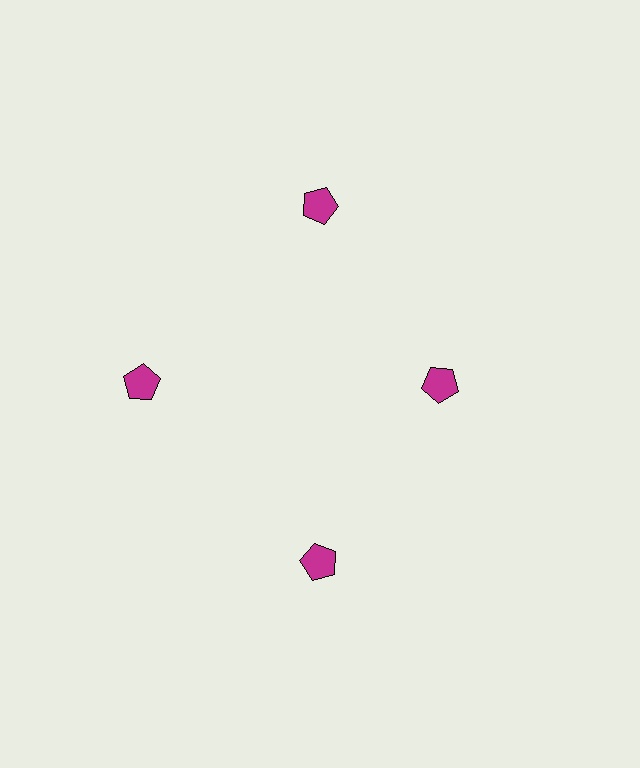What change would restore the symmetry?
The symmetry would be restored by moving it outward, back onto the ring so that all 4 pentagons sit at equal angles and equal distance from the center.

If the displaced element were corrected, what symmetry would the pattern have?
It would have 4-fold rotational symmetry — the pattern would map onto itself every 90 degrees.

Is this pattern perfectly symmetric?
No. The 4 magenta pentagons are arranged in a ring, but one element near the 3 o'clock position is pulled inward toward the center, breaking the 4-fold rotational symmetry.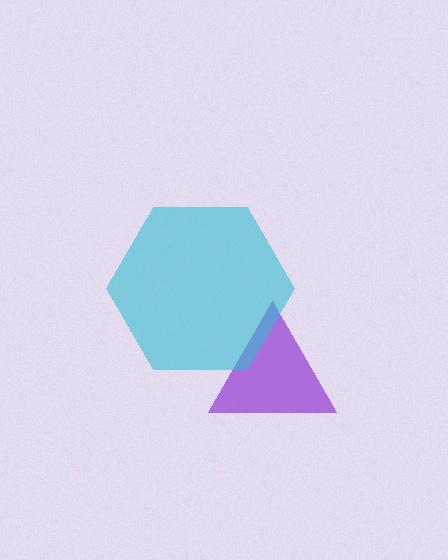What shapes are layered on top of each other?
The layered shapes are: a purple triangle, a cyan hexagon.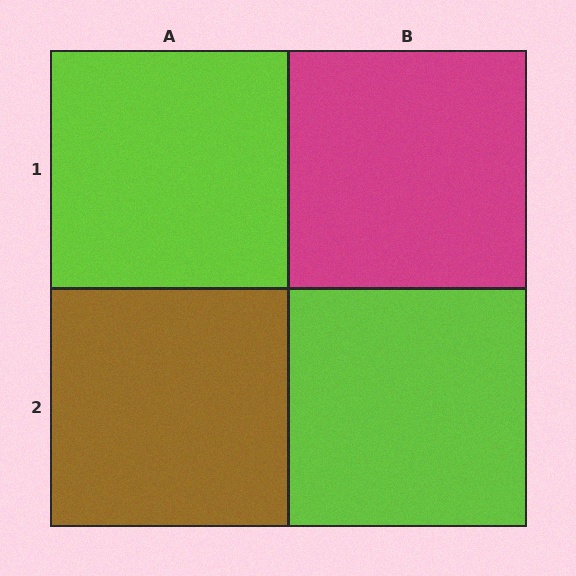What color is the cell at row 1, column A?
Lime.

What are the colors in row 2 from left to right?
Brown, lime.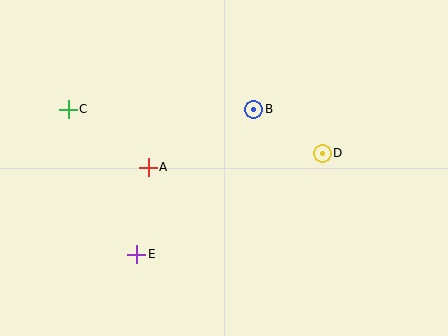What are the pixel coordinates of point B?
Point B is at (254, 109).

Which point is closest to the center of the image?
Point B at (254, 109) is closest to the center.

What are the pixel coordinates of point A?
Point A is at (148, 167).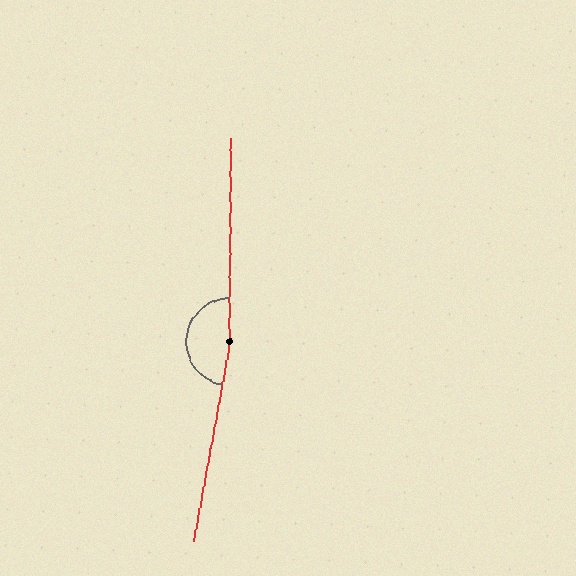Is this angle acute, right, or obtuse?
It is obtuse.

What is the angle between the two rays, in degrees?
Approximately 170 degrees.